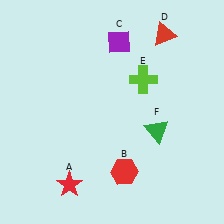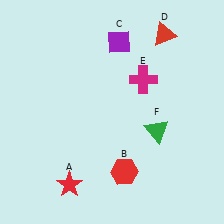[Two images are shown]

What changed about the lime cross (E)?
In Image 1, E is lime. In Image 2, it changed to magenta.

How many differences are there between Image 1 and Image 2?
There is 1 difference between the two images.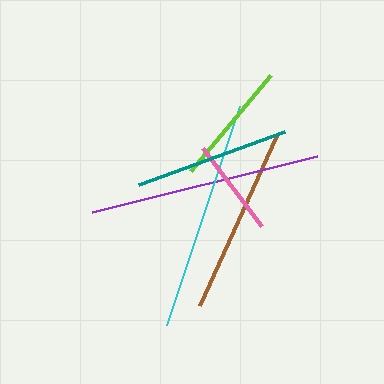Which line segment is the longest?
The purple line is the longest at approximately 232 pixels.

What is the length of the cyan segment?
The cyan segment is approximately 230 pixels long.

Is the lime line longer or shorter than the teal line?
The teal line is longer than the lime line.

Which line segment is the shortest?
The pink line is the shortest at approximately 98 pixels.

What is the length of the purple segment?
The purple segment is approximately 232 pixels long.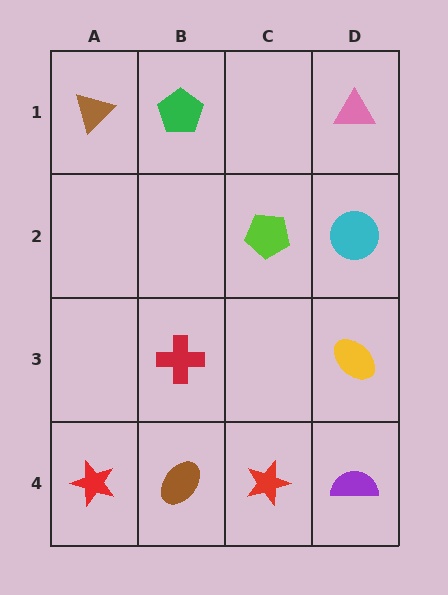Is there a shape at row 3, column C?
No, that cell is empty.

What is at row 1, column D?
A pink triangle.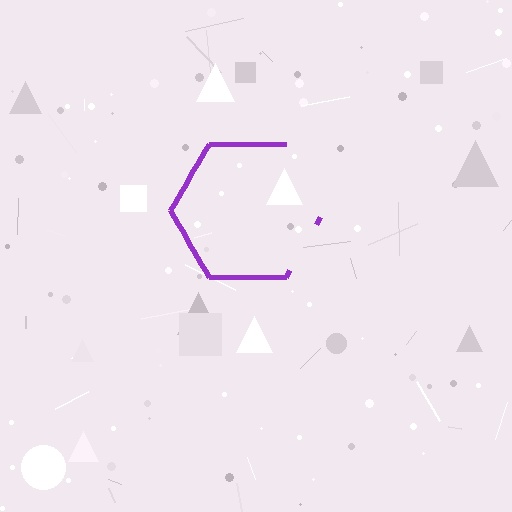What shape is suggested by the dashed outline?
The dashed outline suggests a hexagon.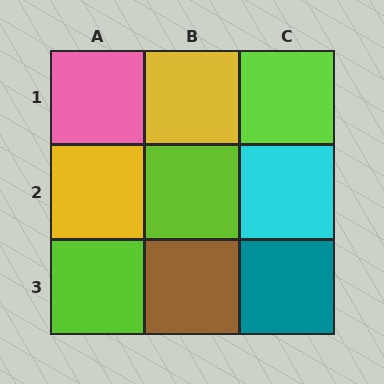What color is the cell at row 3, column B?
Brown.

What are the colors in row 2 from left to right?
Yellow, lime, cyan.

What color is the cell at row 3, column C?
Teal.